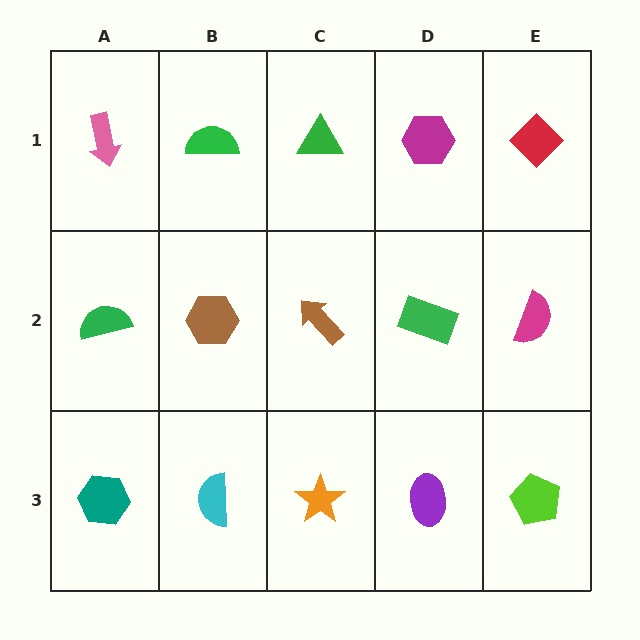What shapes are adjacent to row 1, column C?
A brown arrow (row 2, column C), a green semicircle (row 1, column B), a magenta hexagon (row 1, column D).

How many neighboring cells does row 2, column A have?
3.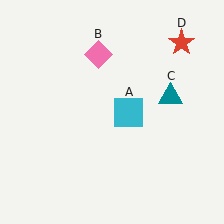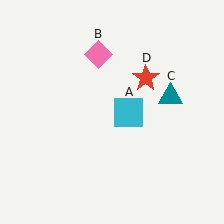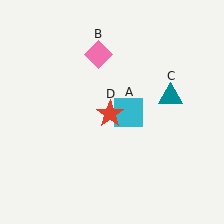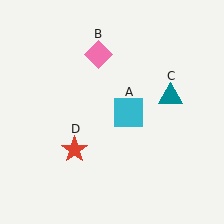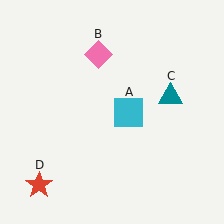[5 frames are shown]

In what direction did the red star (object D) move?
The red star (object D) moved down and to the left.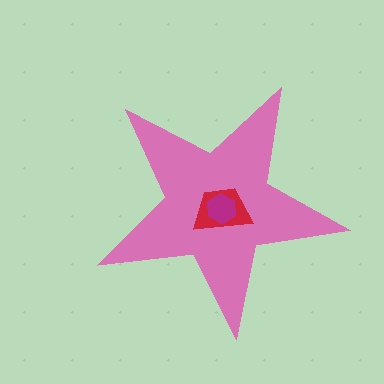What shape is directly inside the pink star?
The red trapezoid.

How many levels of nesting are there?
3.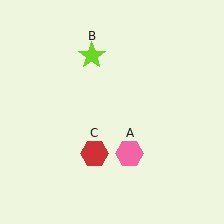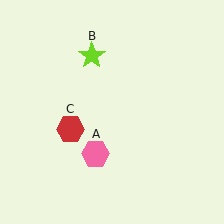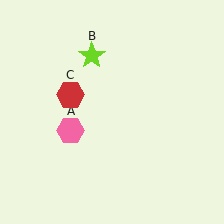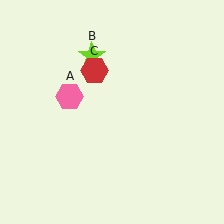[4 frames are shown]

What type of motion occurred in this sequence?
The pink hexagon (object A), red hexagon (object C) rotated clockwise around the center of the scene.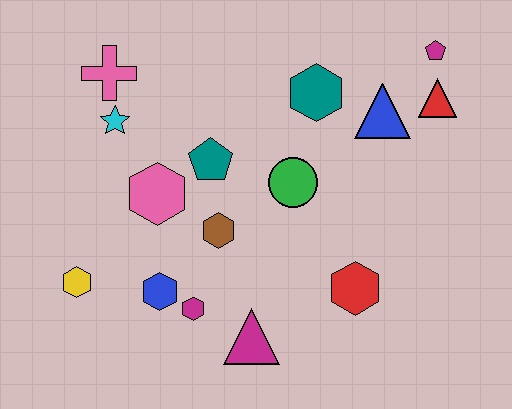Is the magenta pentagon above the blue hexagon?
Yes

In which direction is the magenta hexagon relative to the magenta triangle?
The magenta hexagon is to the left of the magenta triangle.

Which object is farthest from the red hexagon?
The pink cross is farthest from the red hexagon.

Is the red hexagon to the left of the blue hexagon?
No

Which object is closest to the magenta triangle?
The magenta hexagon is closest to the magenta triangle.